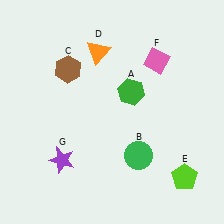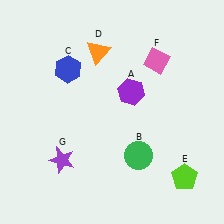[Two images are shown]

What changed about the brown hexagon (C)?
In Image 1, C is brown. In Image 2, it changed to blue.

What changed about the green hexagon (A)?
In Image 1, A is green. In Image 2, it changed to purple.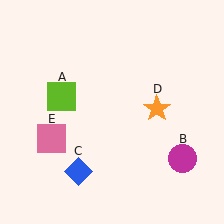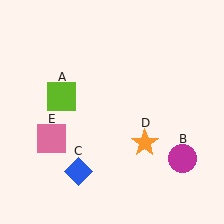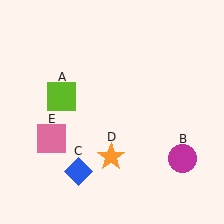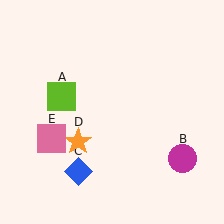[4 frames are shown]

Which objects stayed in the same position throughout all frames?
Lime square (object A) and magenta circle (object B) and blue diamond (object C) and pink square (object E) remained stationary.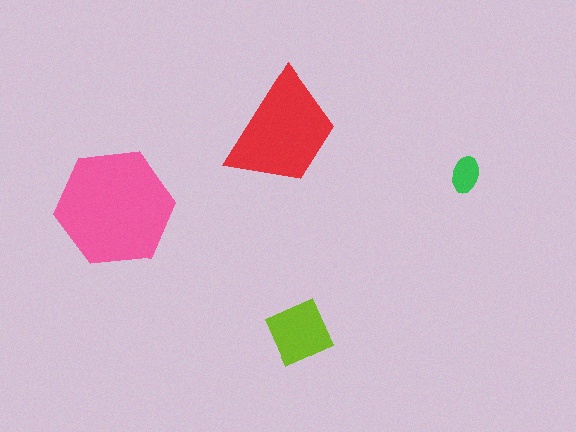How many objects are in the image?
There are 4 objects in the image.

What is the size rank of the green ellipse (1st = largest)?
4th.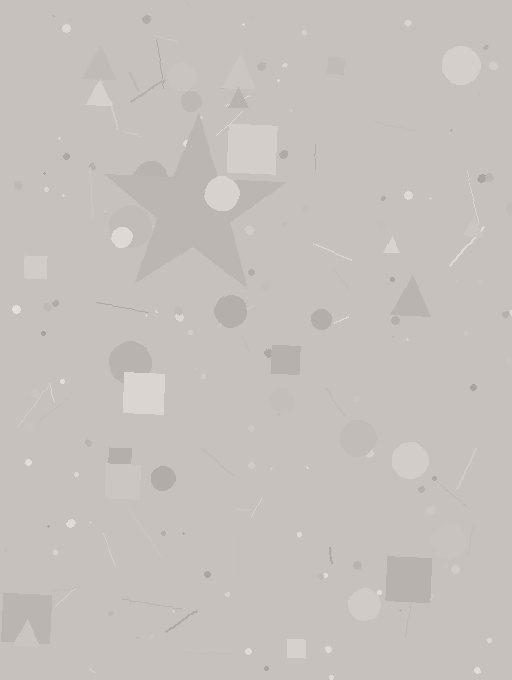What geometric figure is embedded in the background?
A star is embedded in the background.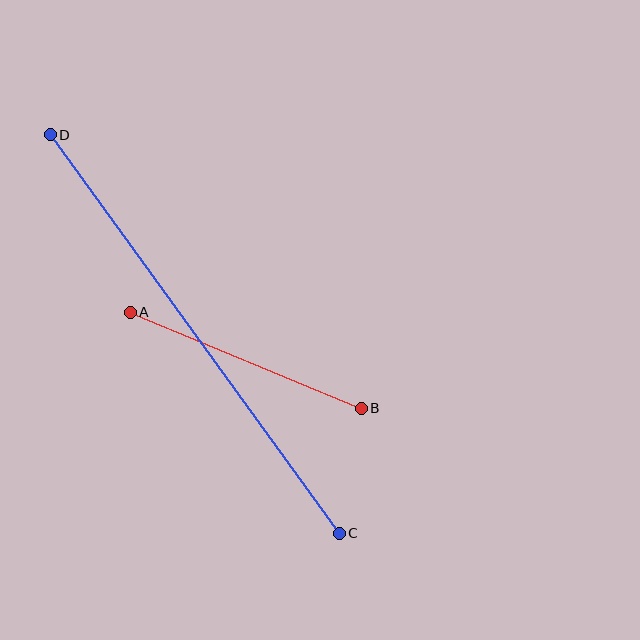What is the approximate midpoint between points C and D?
The midpoint is at approximately (195, 334) pixels.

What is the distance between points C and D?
The distance is approximately 492 pixels.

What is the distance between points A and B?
The distance is approximately 250 pixels.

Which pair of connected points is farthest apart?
Points C and D are farthest apart.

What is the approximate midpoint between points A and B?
The midpoint is at approximately (246, 360) pixels.